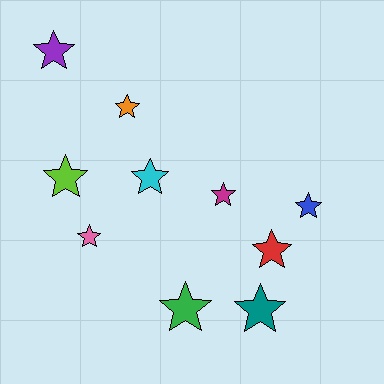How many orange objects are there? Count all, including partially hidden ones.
There is 1 orange object.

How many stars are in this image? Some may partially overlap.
There are 10 stars.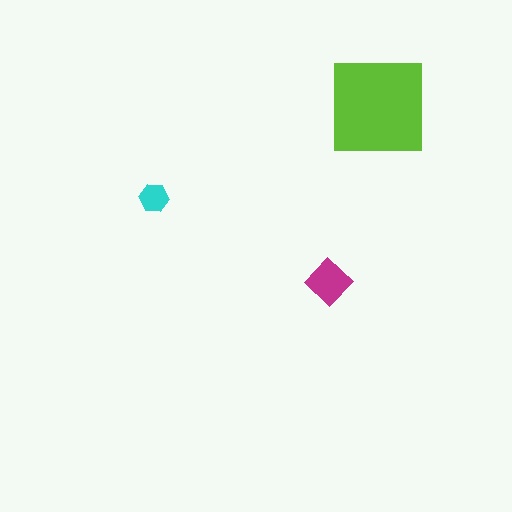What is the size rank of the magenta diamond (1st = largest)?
2nd.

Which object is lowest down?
The magenta diamond is bottommost.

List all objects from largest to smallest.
The lime square, the magenta diamond, the cyan hexagon.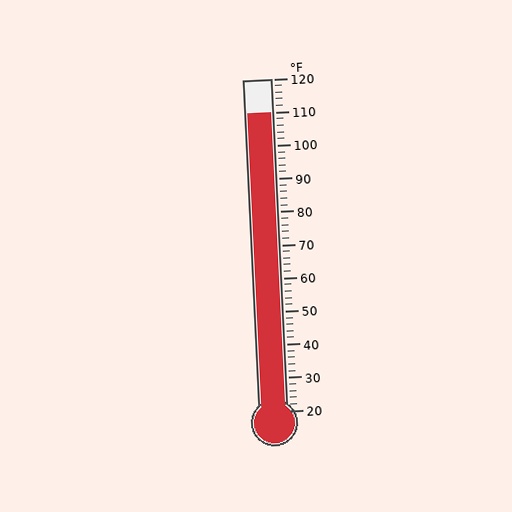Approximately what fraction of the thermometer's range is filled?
The thermometer is filled to approximately 90% of its range.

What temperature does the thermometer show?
The thermometer shows approximately 110°F.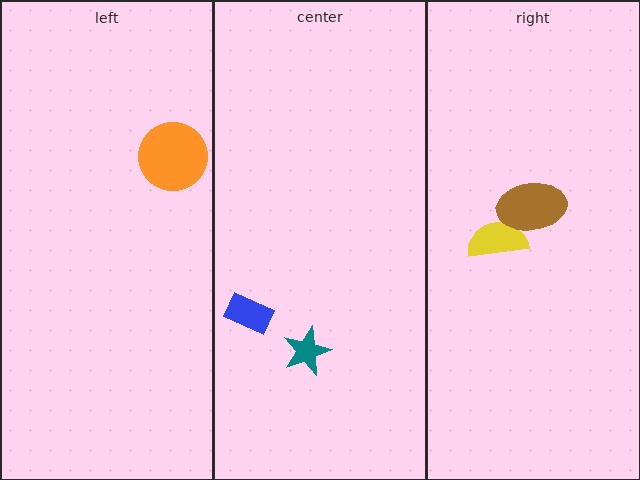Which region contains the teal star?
The center region.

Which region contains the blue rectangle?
The center region.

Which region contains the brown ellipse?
The right region.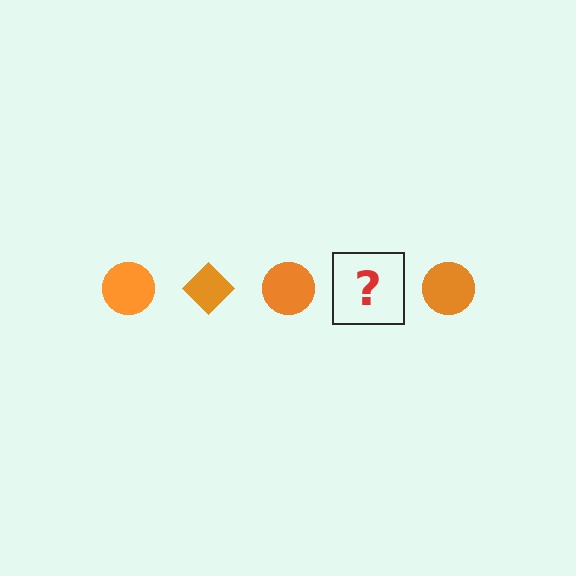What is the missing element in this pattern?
The missing element is an orange diamond.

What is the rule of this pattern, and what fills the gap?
The rule is that the pattern cycles through circle, diamond shapes in orange. The gap should be filled with an orange diamond.